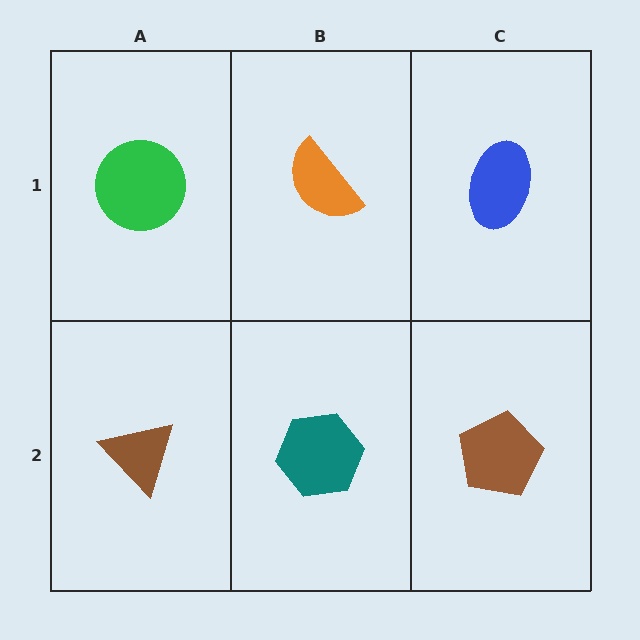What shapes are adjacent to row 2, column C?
A blue ellipse (row 1, column C), a teal hexagon (row 2, column B).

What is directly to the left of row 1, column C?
An orange semicircle.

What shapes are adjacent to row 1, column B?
A teal hexagon (row 2, column B), a green circle (row 1, column A), a blue ellipse (row 1, column C).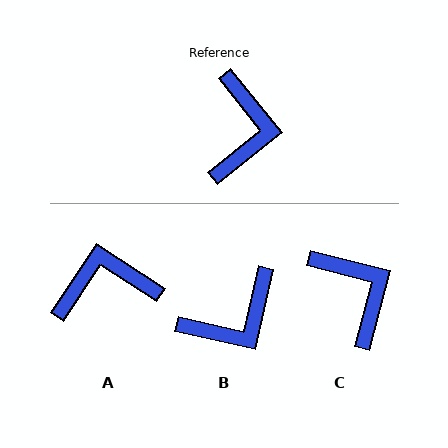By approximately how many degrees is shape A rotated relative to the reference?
Approximately 108 degrees counter-clockwise.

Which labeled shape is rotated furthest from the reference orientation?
A, about 108 degrees away.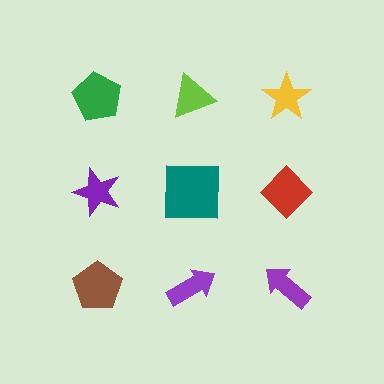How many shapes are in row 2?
3 shapes.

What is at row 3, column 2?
A purple arrow.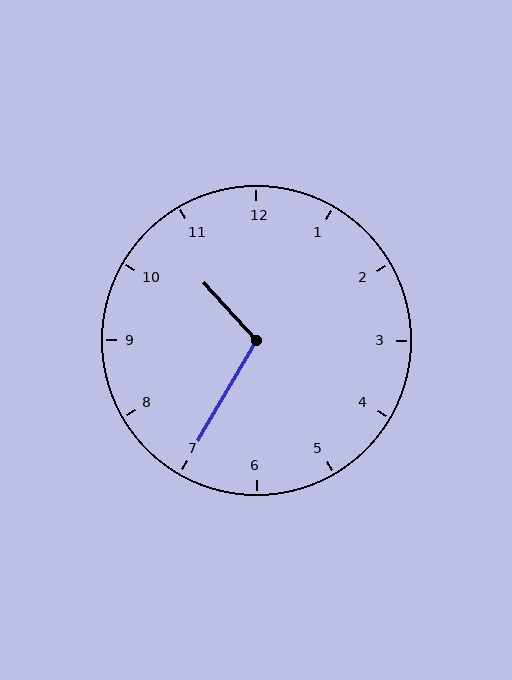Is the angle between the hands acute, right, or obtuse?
It is obtuse.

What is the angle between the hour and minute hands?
Approximately 108 degrees.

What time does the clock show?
10:35.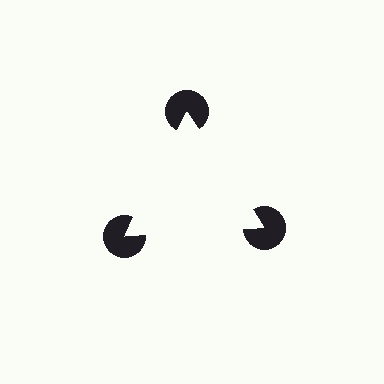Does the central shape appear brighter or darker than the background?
It typically appears slightly brighter than the background, even though no actual brightness change is drawn.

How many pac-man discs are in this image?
There are 3 — one at each vertex of the illusory triangle.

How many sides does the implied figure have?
3 sides.